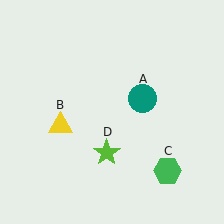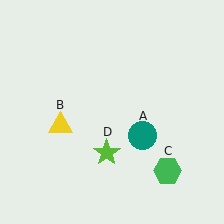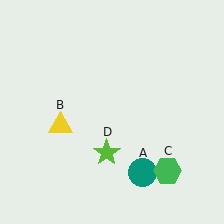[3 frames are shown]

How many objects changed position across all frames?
1 object changed position: teal circle (object A).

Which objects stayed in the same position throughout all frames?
Yellow triangle (object B) and green hexagon (object C) and lime star (object D) remained stationary.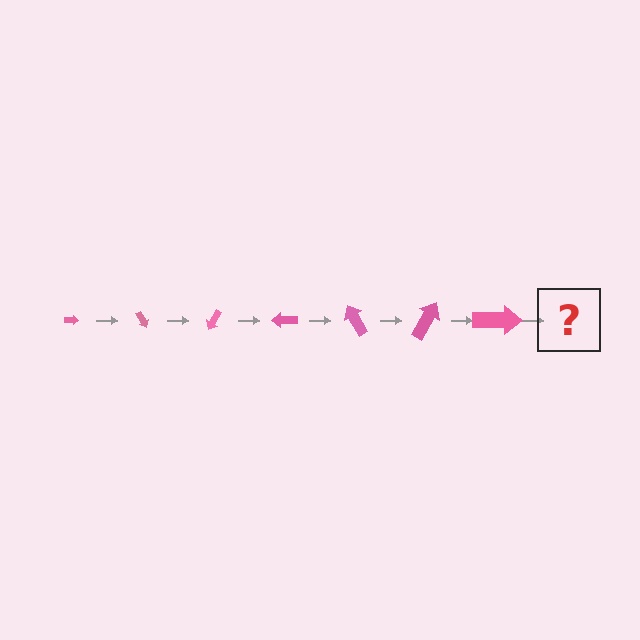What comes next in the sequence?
The next element should be an arrow, larger than the previous one and rotated 420 degrees from the start.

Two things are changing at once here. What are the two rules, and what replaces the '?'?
The two rules are that the arrow grows larger each step and it rotates 60 degrees each step. The '?' should be an arrow, larger than the previous one and rotated 420 degrees from the start.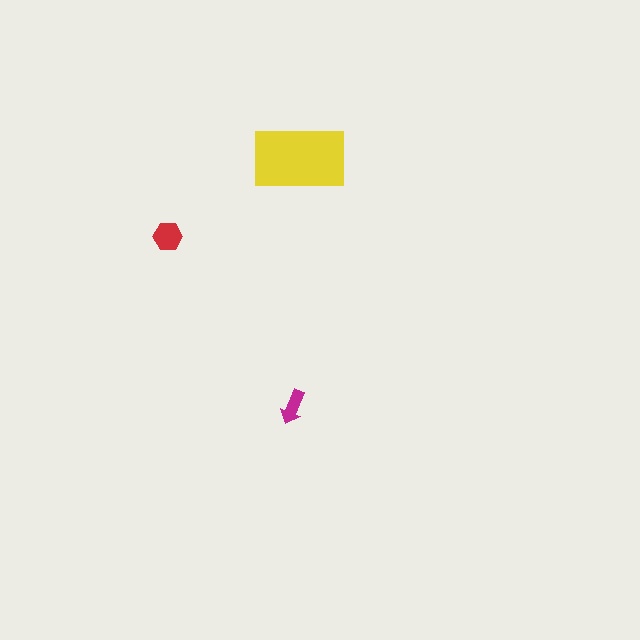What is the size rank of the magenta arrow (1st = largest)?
3rd.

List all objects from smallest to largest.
The magenta arrow, the red hexagon, the yellow rectangle.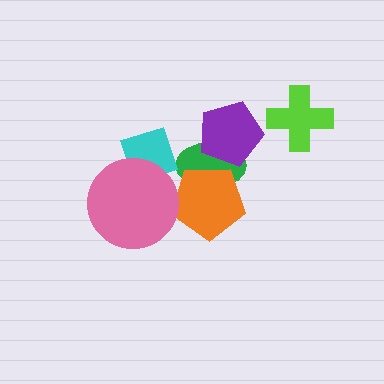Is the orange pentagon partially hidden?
Yes, it is partially covered by another shape.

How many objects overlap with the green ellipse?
2 objects overlap with the green ellipse.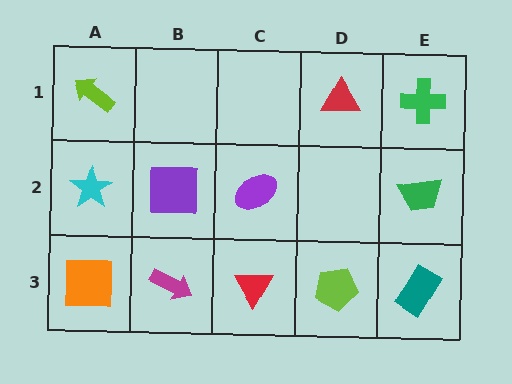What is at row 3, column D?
A lime pentagon.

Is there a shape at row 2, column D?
No, that cell is empty.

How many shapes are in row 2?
4 shapes.